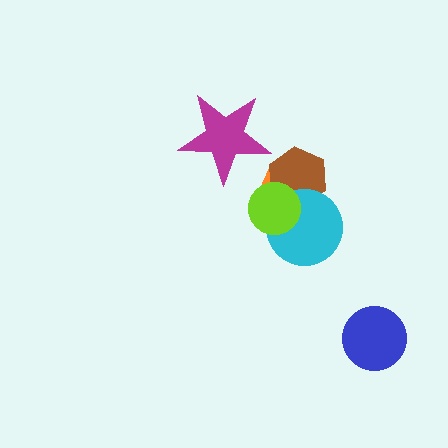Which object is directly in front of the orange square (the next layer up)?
The brown hexagon is directly in front of the orange square.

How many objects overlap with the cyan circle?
3 objects overlap with the cyan circle.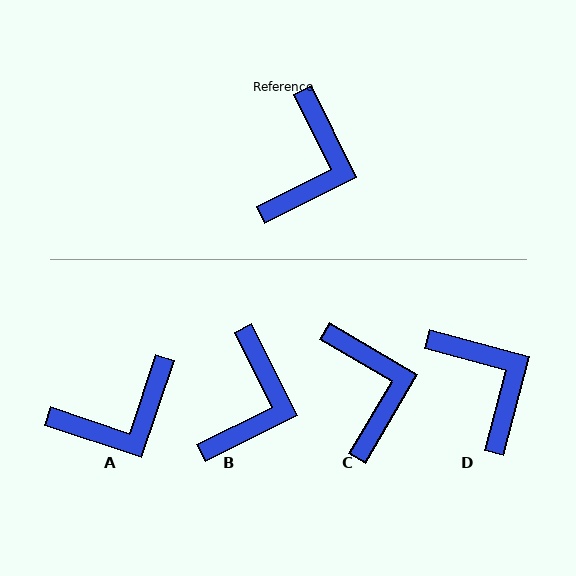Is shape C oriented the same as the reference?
No, it is off by about 33 degrees.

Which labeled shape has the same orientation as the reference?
B.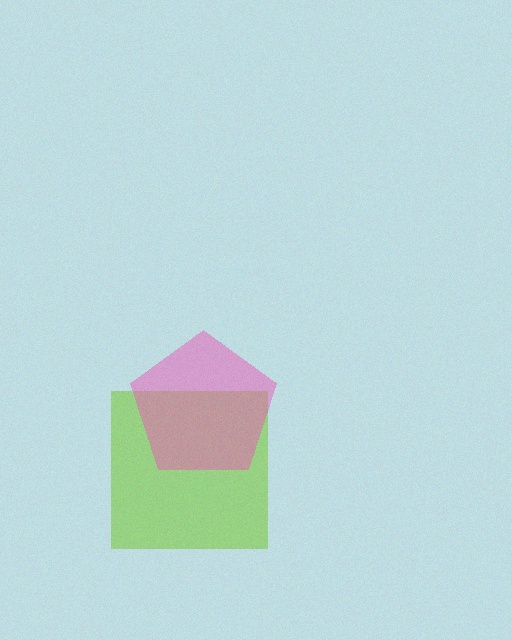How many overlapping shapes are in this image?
There are 2 overlapping shapes in the image.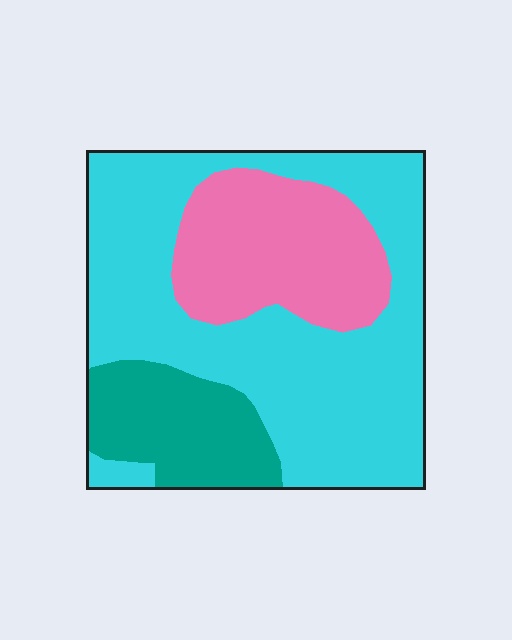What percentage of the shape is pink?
Pink covers roughly 25% of the shape.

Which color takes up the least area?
Teal, at roughly 15%.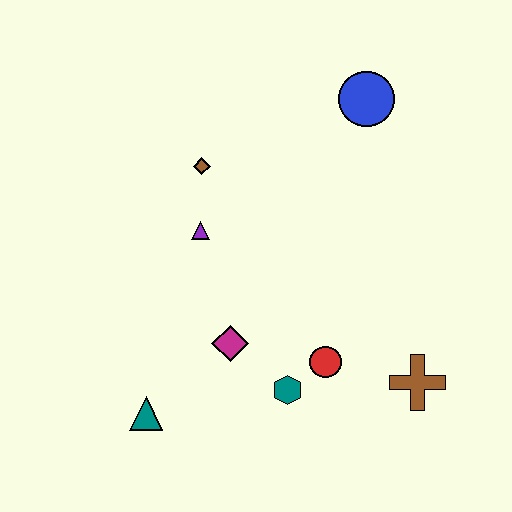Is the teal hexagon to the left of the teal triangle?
No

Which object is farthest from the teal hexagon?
The blue circle is farthest from the teal hexagon.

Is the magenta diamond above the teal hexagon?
Yes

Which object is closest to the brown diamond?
The purple triangle is closest to the brown diamond.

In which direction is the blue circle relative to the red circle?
The blue circle is above the red circle.